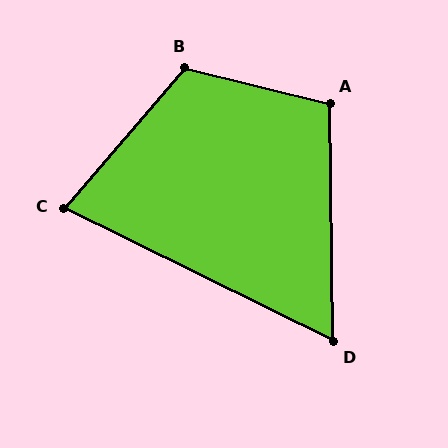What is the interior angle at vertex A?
Approximately 104 degrees (obtuse).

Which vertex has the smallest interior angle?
D, at approximately 63 degrees.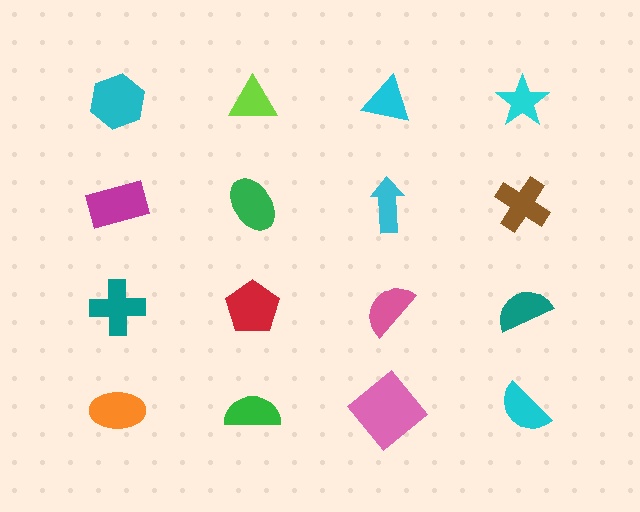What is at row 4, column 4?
A cyan semicircle.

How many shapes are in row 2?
4 shapes.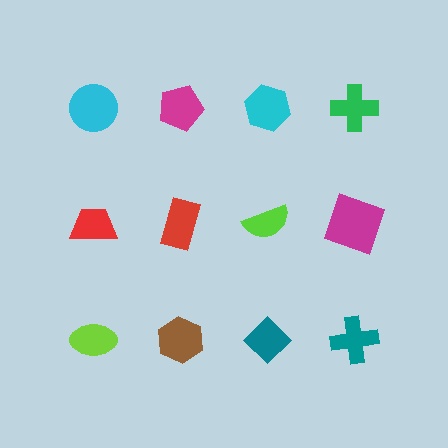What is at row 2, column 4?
A magenta square.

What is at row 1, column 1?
A cyan circle.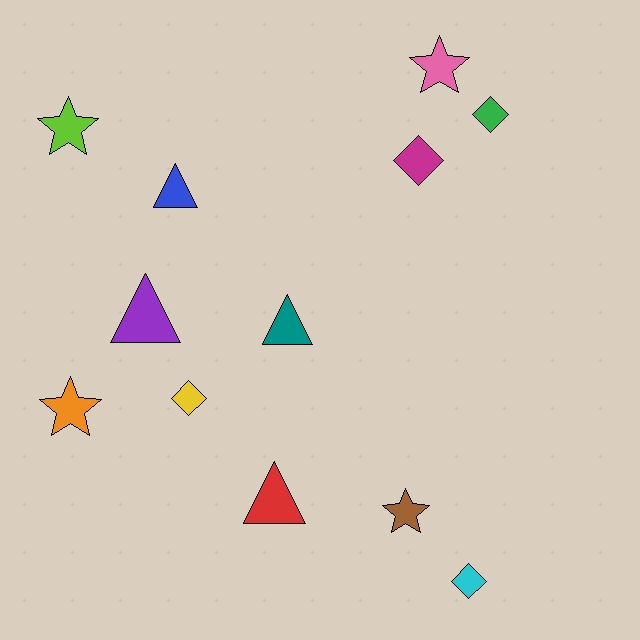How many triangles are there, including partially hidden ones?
There are 4 triangles.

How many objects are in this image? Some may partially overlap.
There are 12 objects.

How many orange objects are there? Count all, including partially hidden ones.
There is 1 orange object.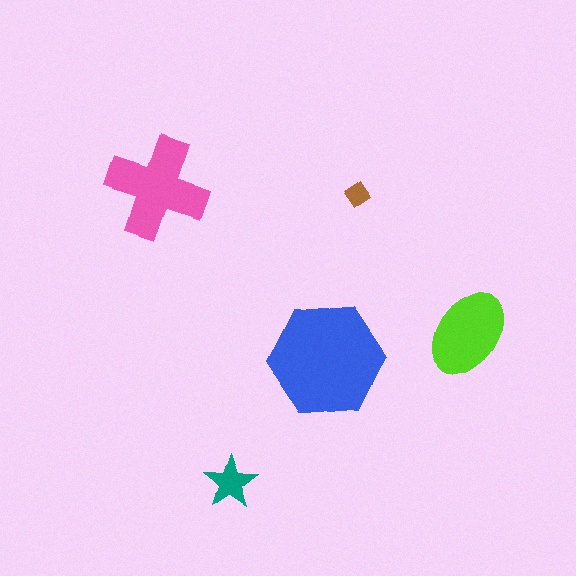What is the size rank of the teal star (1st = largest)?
4th.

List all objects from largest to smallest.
The blue hexagon, the pink cross, the lime ellipse, the teal star, the brown diamond.